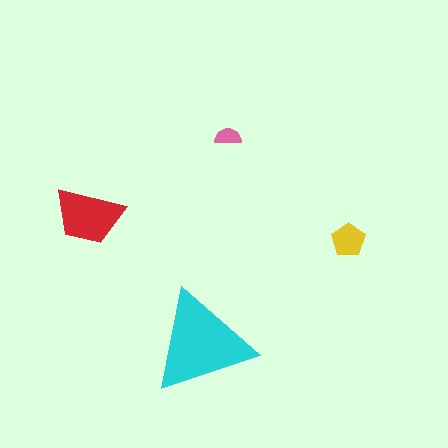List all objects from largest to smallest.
The cyan triangle, the red trapezoid, the yellow pentagon, the pink semicircle.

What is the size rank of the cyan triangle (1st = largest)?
1st.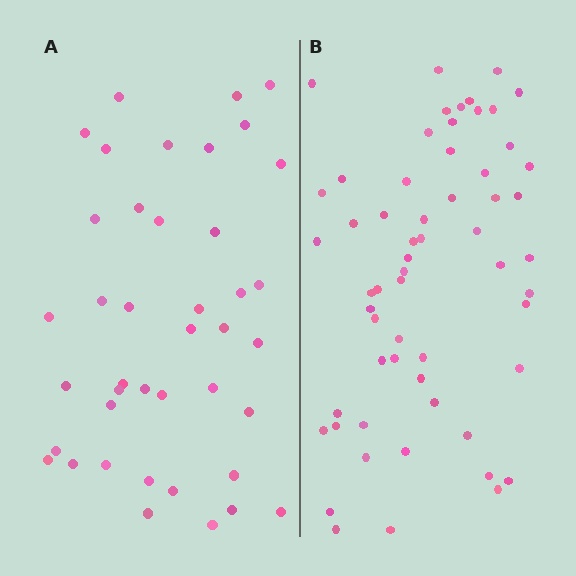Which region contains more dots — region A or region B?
Region B (the right region) has more dots.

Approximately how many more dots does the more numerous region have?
Region B has approximately 20 more dots than region A.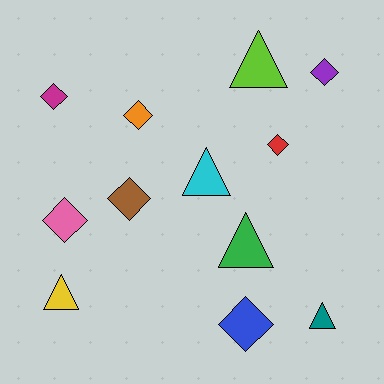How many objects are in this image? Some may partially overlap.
There are 12 objects.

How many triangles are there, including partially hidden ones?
There are 5 triangles.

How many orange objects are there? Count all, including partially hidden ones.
There is 1 orange object.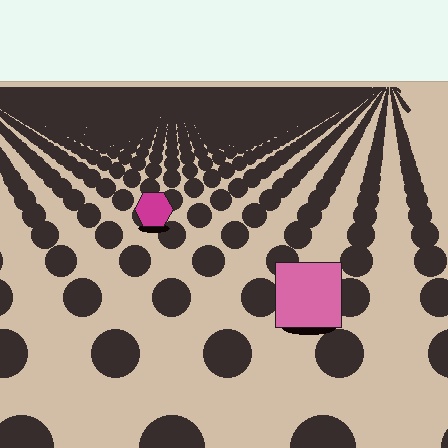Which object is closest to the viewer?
The pink square is closest. The texture marks near it are larger and more spread out.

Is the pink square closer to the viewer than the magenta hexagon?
Yes. The pink square is closer — you can tell from the texture gradient: the ground texture is coarser near it.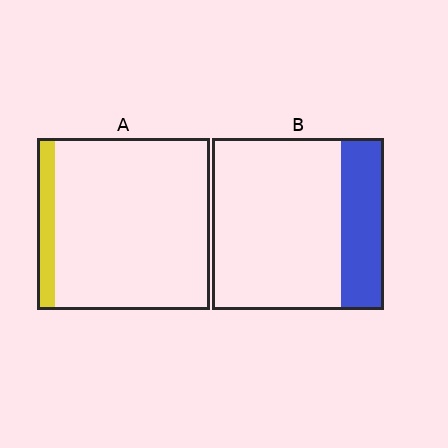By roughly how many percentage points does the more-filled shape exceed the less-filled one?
By roughly 15 percentage points (B over A).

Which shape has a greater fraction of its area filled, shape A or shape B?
Shape B.